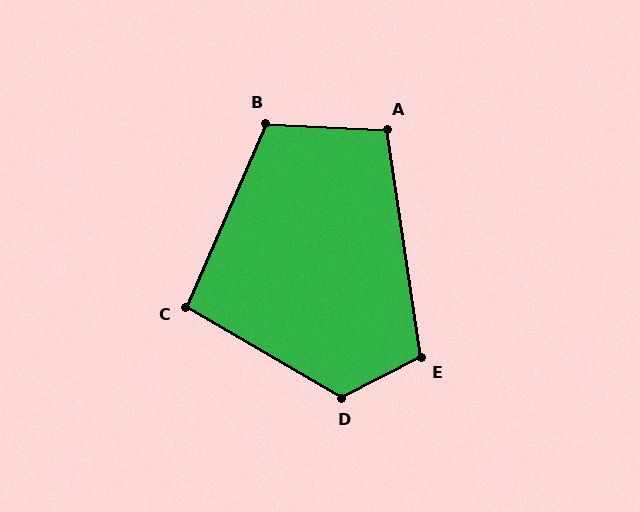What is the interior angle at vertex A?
Approximately 101 degrees (obtuse).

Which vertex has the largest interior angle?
D, at approximately 123 degrees.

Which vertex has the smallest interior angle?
C, at approximately 97 degrees.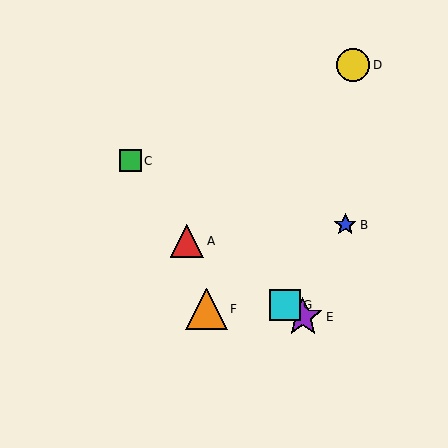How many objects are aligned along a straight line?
3 objects (A, E, G) are aligned along a straight line.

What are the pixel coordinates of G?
Object G is at (285, 305).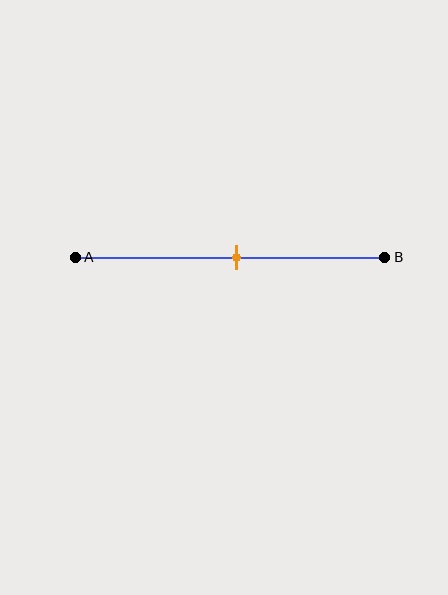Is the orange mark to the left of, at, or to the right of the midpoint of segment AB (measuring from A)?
The orange mark is approximately at the midpoint of segment AB.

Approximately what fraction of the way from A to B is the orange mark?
The orange mark is approximately 50% of the way from A to B.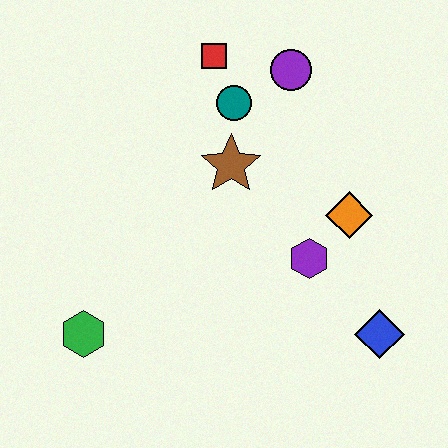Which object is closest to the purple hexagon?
The orange diamond is closest to the purple hexagon.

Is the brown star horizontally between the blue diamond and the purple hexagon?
No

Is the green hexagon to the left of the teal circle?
Yes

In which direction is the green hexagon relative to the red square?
The green hexagon is below the red square.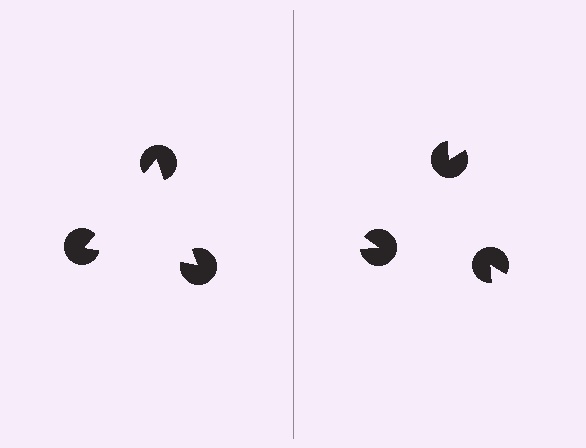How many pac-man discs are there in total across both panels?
6 — 3 on each side.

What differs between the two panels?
The pac-man discs are positioned identically on both sides; only the wedge orientations differ. On the left they align to a triangle; on the right they are misaligned.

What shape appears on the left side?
An illusory triangle.